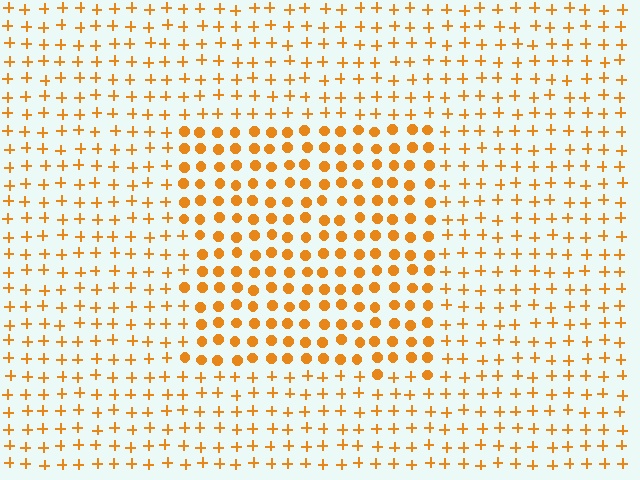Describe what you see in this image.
The image is filled with small orange elements arranged in a uniform grid. A rectangle-shaped region contains circles, while the surrounding area contains plus signs. The boundary is defined purely by the change in element shape.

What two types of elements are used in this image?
The image uses circles inside the rectangle region and plus signs outside it.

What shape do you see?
I see a rectangle.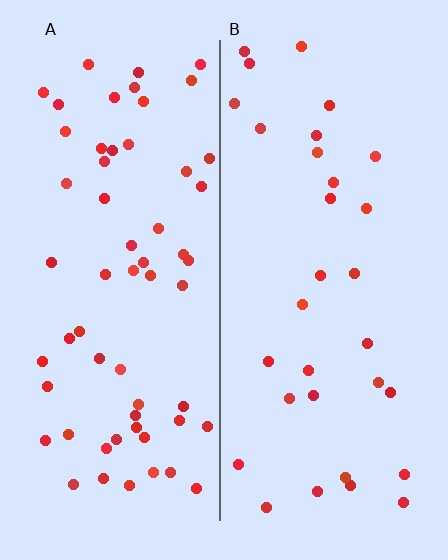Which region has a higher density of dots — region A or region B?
A (the left).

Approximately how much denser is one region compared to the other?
Approximately 1.9× — region A over region B.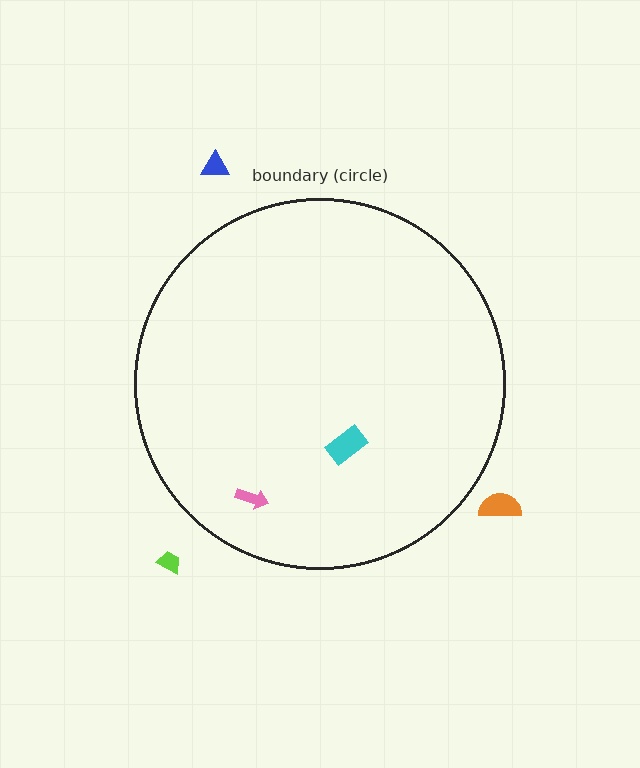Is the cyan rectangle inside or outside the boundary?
Inside.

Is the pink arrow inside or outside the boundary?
Inside.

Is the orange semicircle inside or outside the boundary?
Outside.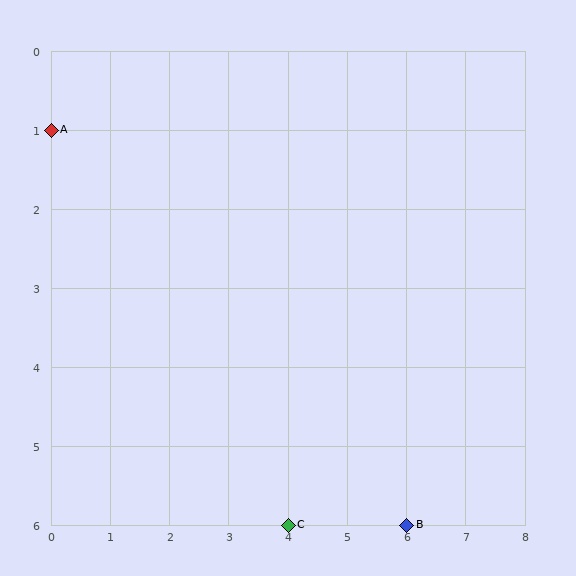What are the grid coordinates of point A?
Point A is at grid coordinates (0, 1).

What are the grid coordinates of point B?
Point B is at grid coordinates (6, 6).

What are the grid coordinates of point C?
Point C is at grid coordinates (4, 6).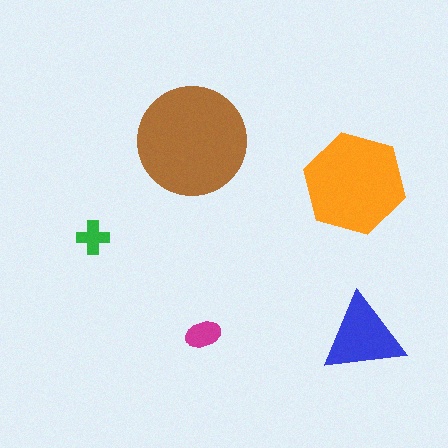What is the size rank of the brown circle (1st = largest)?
1st.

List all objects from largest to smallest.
The brown circle, the orange hexagon, the blue triangle, the magenta ellipse, the green cross.